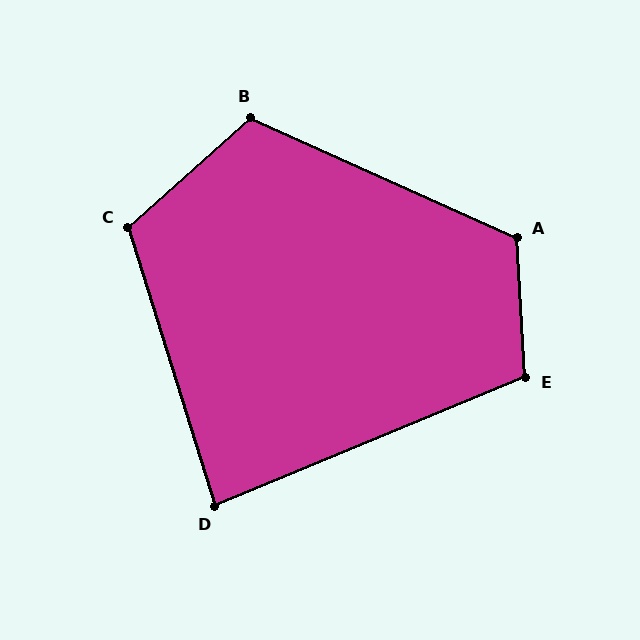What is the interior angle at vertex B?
Approximately 114 degrees (obtuse).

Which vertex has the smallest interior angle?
D, at approximately 85 degrees.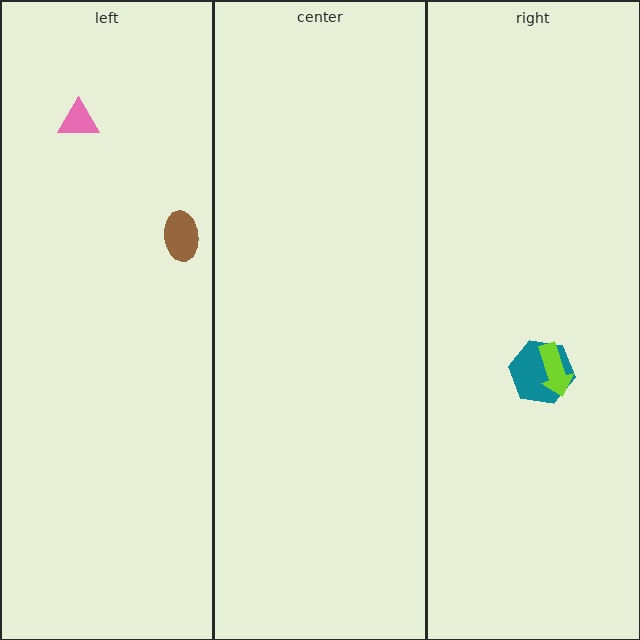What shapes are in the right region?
The teal hexagon, the lime arrow.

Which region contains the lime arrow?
The right region.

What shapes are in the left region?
The pink triangle, the brown ellipse.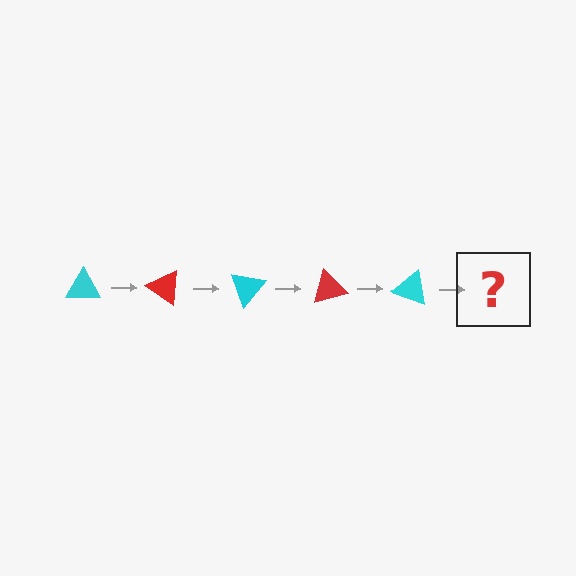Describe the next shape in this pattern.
It should be a red triangle, rotated 175 degrees from the start.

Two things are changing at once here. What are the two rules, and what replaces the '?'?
The two rules are that it rotates 35 degrees each step and the color cycles through cyan and red. The '?' should be a red triangle, rotated 175 degrees from the start.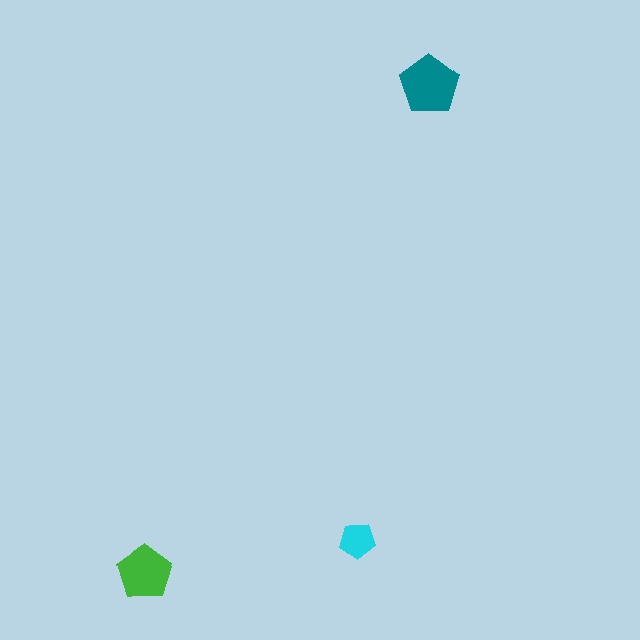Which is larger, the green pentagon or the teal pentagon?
The teal one.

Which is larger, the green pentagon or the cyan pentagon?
The green one.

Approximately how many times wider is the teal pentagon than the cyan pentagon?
About 1.5 times wider.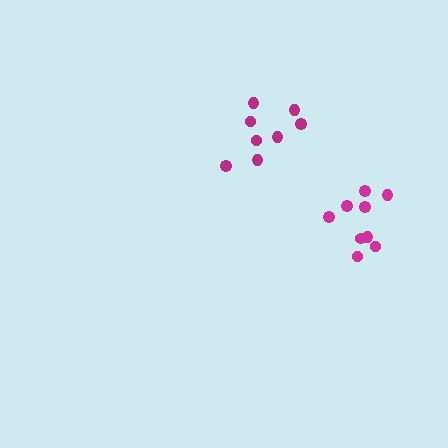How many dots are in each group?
Group 1: 8 dots, Group 2: 9 dots (17 total).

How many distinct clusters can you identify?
There are 2 distinct clusters.